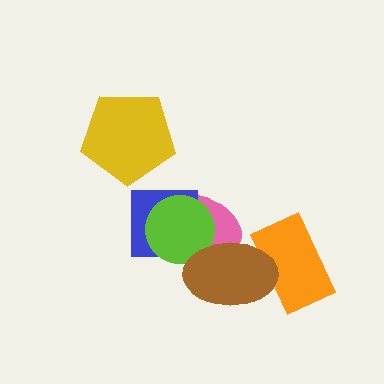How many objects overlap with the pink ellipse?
3 objects overlap with the pink ellipse.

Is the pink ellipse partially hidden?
Yes, it is partially covered by another shape.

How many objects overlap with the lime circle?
3 objects overlap with the lime circle.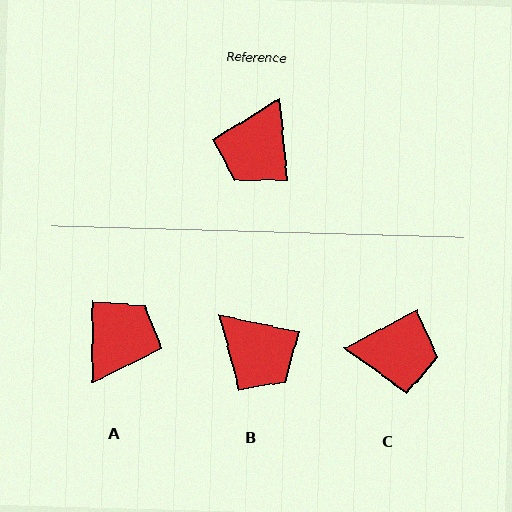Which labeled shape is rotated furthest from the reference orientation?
A, about 174 degrees away.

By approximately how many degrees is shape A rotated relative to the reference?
Approximately 174 degrees counter-clockwise.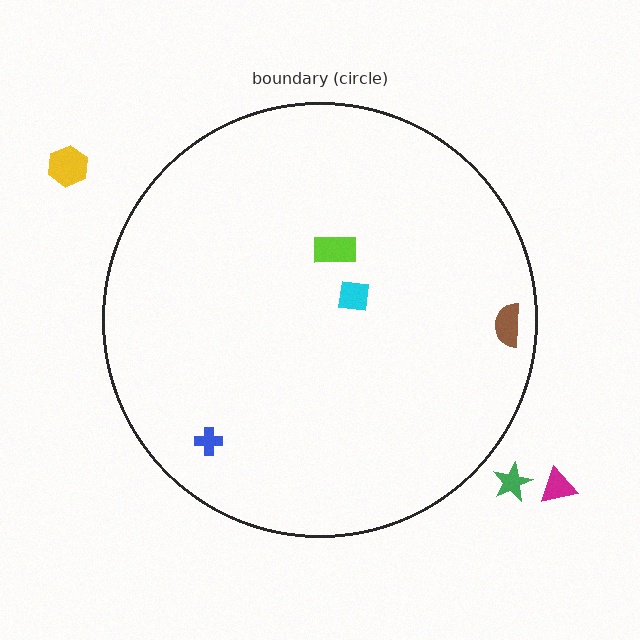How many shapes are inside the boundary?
4 inside, 3 outside.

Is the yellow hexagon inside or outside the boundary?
Outside.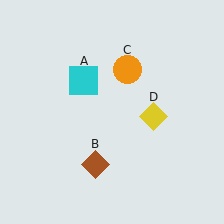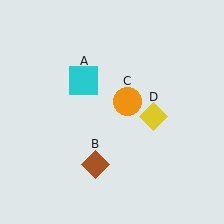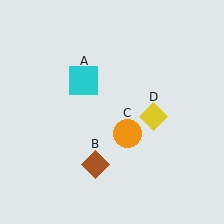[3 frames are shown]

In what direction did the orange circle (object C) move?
The orange circle (object C) moved down.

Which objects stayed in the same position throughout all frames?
Cyan square (object A) and brown diamond (object B) and yellow diamond (object D) remained stationary.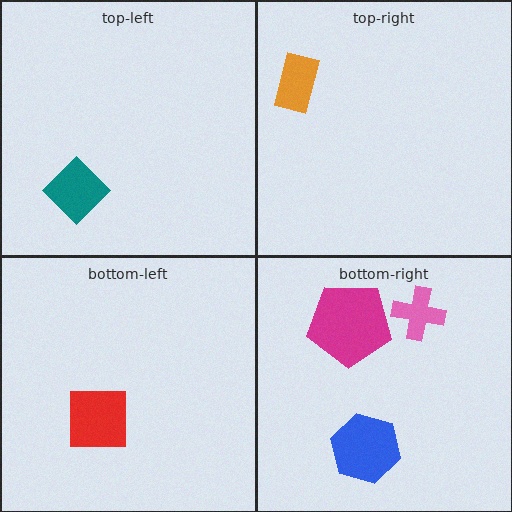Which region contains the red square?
The bottom-left region.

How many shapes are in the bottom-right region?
3.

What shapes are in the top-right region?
The orange rectangle.